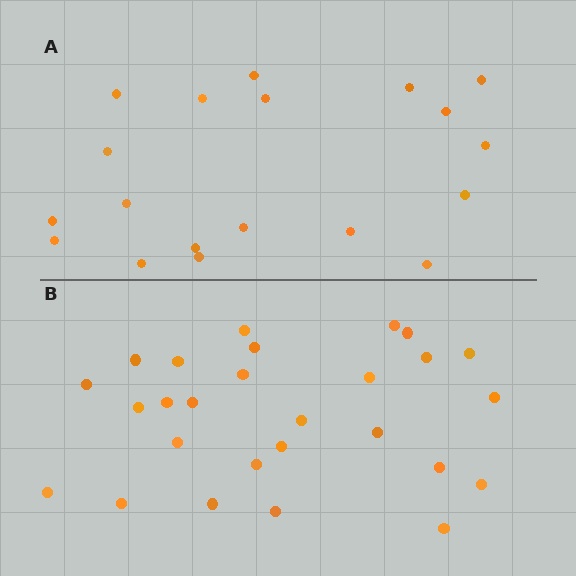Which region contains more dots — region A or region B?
Region B (the bottom region) has more dots.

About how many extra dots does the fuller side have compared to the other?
Region B has roughly 8 or so more dots than region A.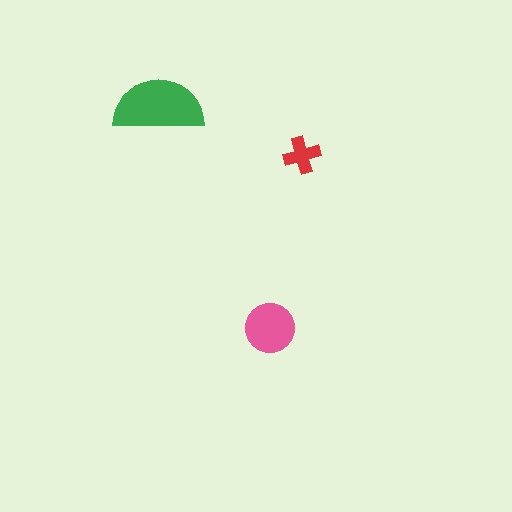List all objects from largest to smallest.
The green semicircle, the pink circle, the red cross.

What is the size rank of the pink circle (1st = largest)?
2nd.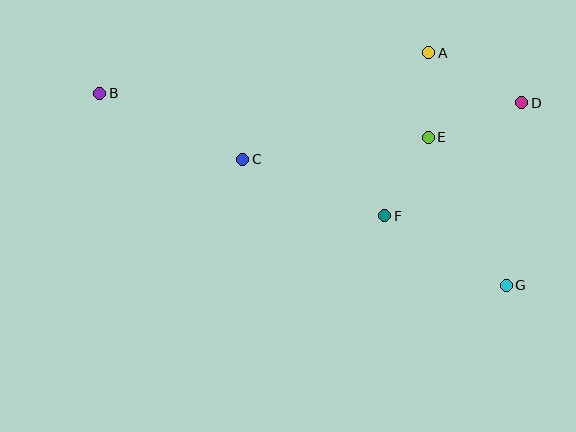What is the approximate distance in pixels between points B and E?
The distance between B and E is approximately 331 pixels.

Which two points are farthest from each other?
Points B and G are farthest from each other.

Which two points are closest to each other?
Points A and E are closest to each other.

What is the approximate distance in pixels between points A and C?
The distance between A and C is approximately 214 pixels.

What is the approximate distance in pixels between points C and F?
The distance between C and F is approximately 153 pixels.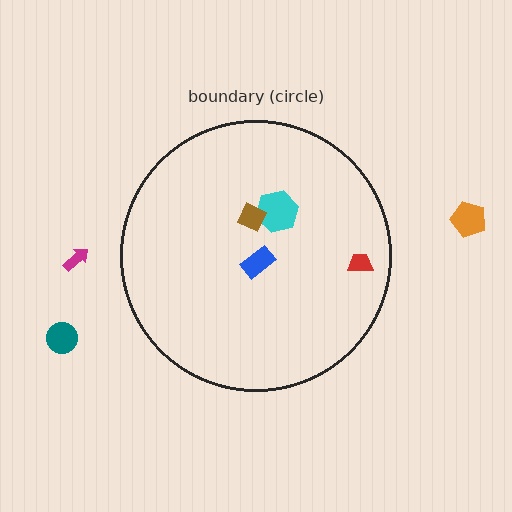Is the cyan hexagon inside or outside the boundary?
Inside.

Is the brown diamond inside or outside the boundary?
Inside.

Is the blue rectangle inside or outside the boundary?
Inside.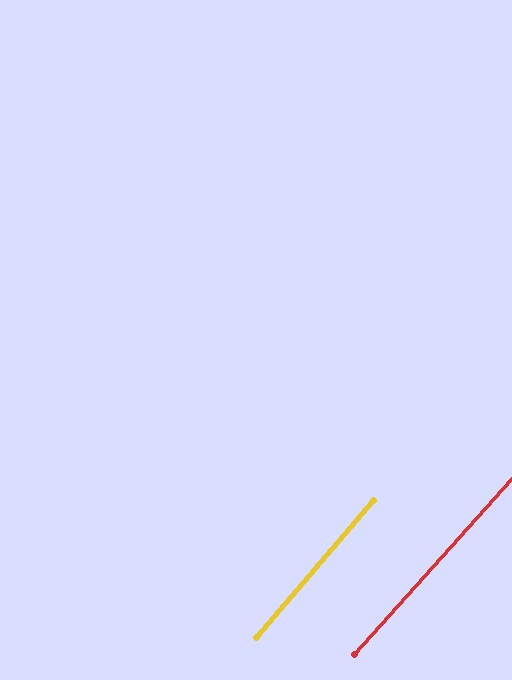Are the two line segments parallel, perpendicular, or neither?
Parallel — their directions differ by only 1.3°.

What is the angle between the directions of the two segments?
Approximately 1 degree.